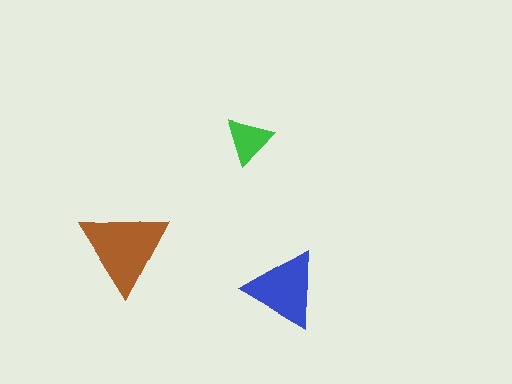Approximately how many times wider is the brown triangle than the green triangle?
About 2 times wider.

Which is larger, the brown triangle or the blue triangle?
The brown one.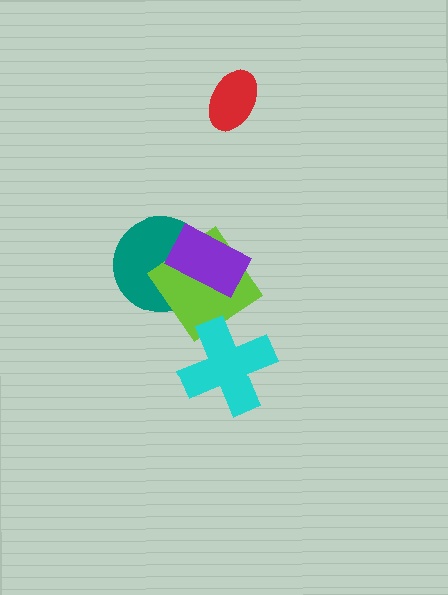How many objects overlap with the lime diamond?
2 objects overlap with the lime diamond.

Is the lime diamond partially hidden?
Yes, it is partially covered by another shape.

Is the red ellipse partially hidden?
No, no other shape covers it.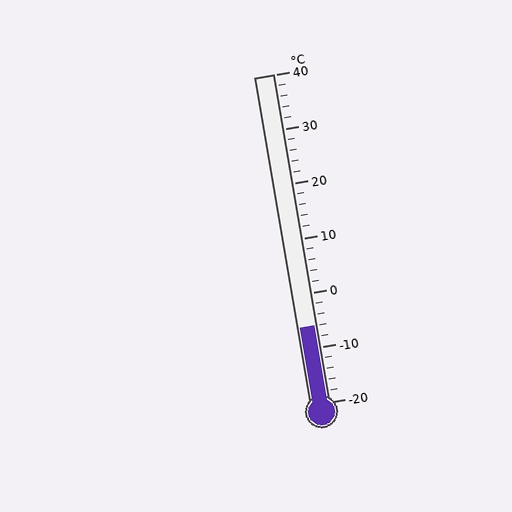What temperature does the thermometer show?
The thermometer shows approximately -6°C.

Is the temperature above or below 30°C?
The temperature is below 30°C.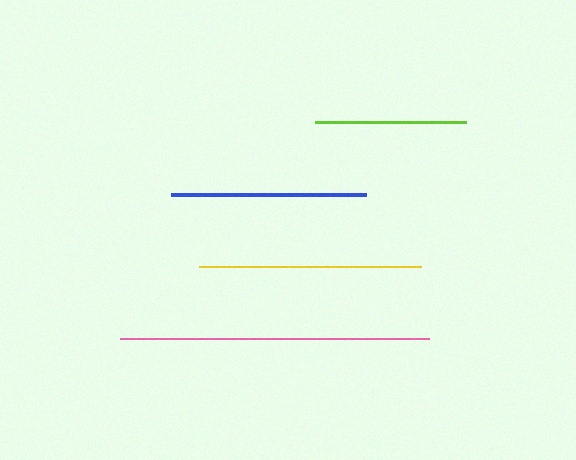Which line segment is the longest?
The pink line is the longest at approximately 310 pixels.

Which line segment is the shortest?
The lime line is the shortest at approximately 151 pixels.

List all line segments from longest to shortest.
From longest to shortest: pink, yellow, blue, lime.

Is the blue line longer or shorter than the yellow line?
The yellow line is longer than the blue line.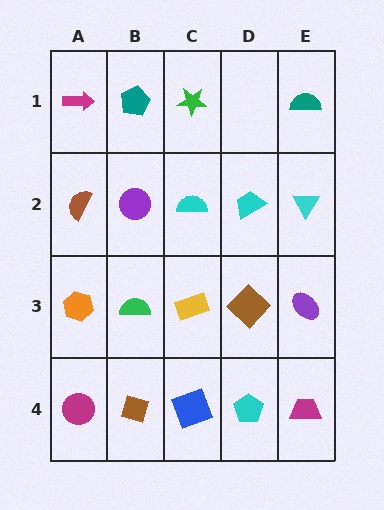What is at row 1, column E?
A teal semicircle.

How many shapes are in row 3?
5 shapes.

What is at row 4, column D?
A cyan pentagon.